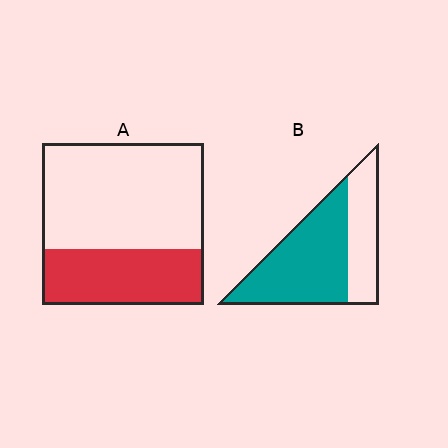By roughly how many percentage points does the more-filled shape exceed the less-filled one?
By roughly 30 percentage points (B over A).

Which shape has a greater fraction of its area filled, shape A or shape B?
Shape B.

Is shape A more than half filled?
No.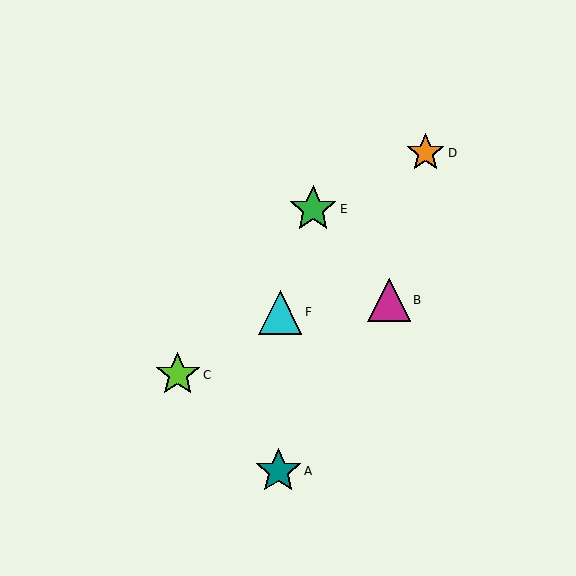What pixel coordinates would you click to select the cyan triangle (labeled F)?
Click at (280, 312) to select the cyan triangle F.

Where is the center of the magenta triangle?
The center of the magenta triangle is at (389, 300).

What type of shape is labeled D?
Shape D is an orange star.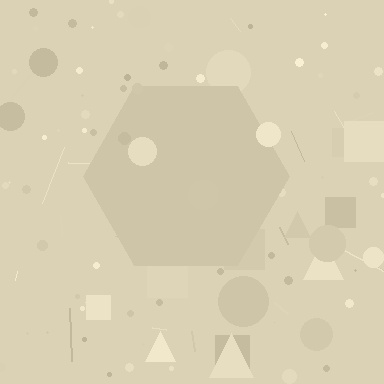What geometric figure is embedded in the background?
A hexagon is embedded in the background.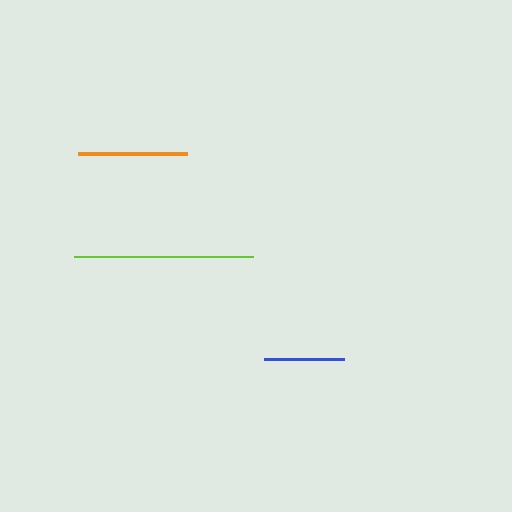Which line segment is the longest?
The lime line is the longest at approximately 179 pixels.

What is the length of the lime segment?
The lime segment is approximately 179 pixels long.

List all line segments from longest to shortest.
From longest to shortest: lime, orange, blue.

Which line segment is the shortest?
The blue line is the shortest at approximately 80 pixels.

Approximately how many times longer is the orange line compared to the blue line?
The orange line is approximately 1.4 times the length of the blue line.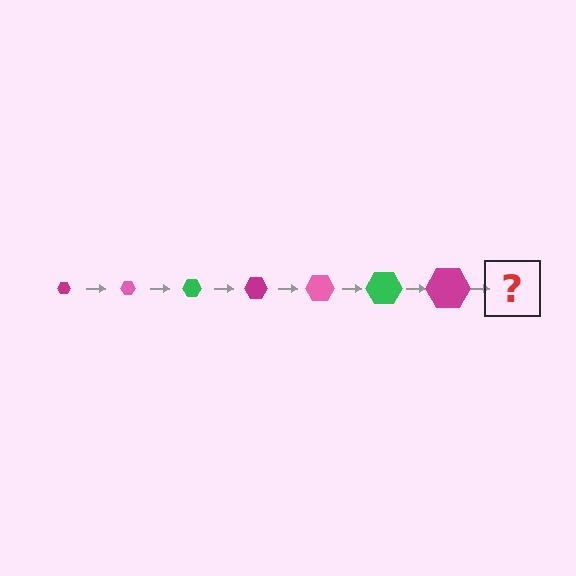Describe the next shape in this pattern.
It should be a pink hexagon, larger than the previous one.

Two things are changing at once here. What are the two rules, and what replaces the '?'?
The two rules are that the hexagon grows larger each step and the color cycles through magenta, pink, and green. The '?' should be a pink hexagon, larger than the previous one.